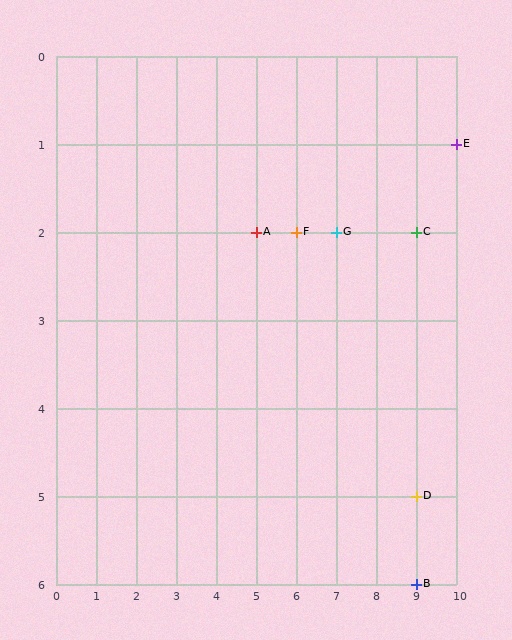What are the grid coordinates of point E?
Point E is at grid coordinates (10, 1).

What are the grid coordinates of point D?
Point D is at grid coordinates (9, 5).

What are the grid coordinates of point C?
Point C is at grid coordinates (9, 2).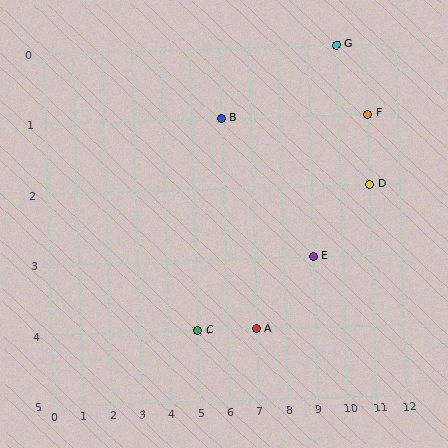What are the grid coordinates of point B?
Point B is at grid coordinates (6, 1).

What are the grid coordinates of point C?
Point C is at grid coordinates (5, 4).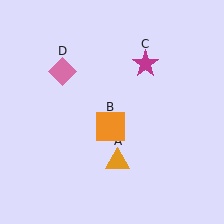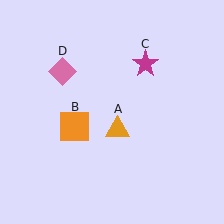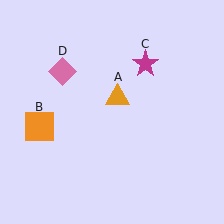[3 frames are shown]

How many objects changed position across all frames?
2 objects changed position: orange triangle (object A), orange square (object B).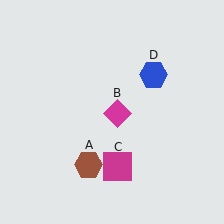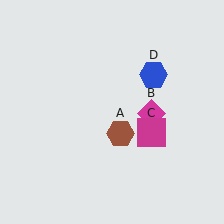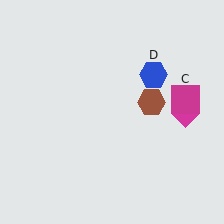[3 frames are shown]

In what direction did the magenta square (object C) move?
The magenta square (object C) moved up and to the right.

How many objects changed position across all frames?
3 objects changed position: brown hexagon (object A), magenta diamond (object B), magenta square (object C).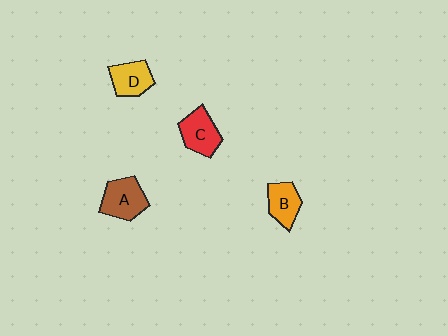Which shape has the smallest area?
Shape B (orange).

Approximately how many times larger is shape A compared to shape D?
Approximately 1.2 times.